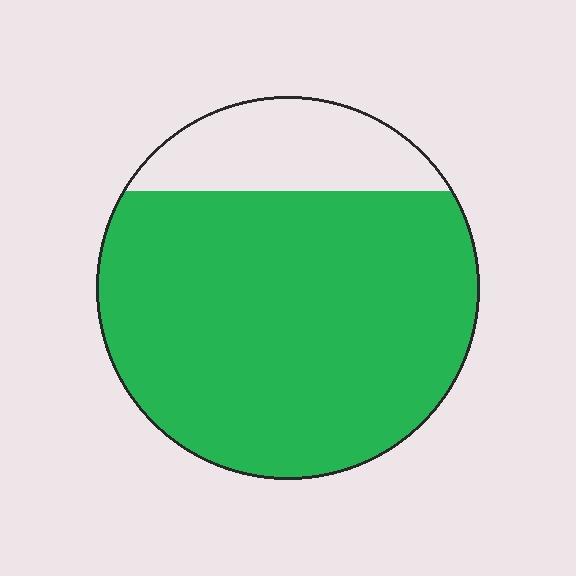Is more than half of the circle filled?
Yes.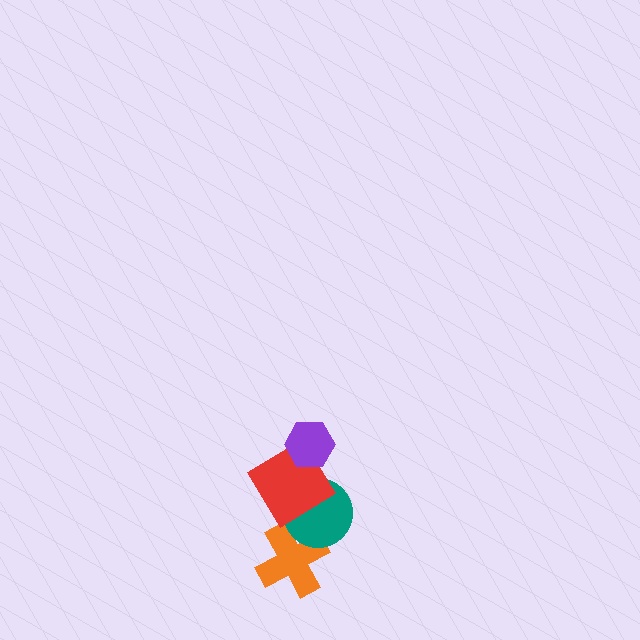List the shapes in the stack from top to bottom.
From top to bottom: the purple hexagon, the red diamond, the teal circle, the orange cross.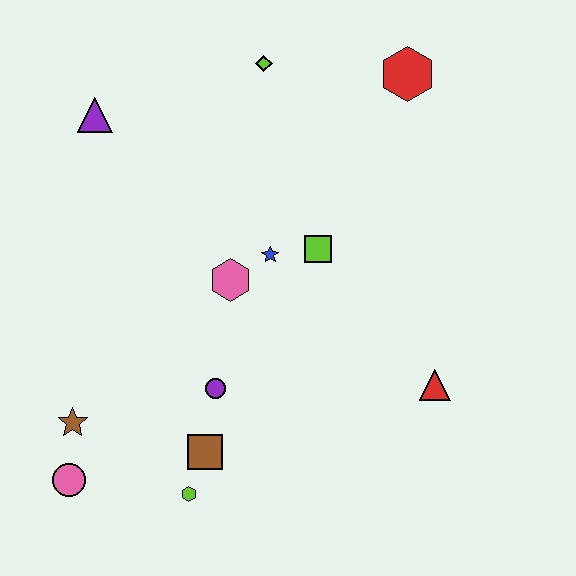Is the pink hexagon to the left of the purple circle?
No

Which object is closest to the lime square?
The blue star is closest to the lime square.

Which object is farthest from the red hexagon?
The pink circle is farthest from the red hexagon.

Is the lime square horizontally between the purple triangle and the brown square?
No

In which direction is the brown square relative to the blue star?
The brown square is below the blue star.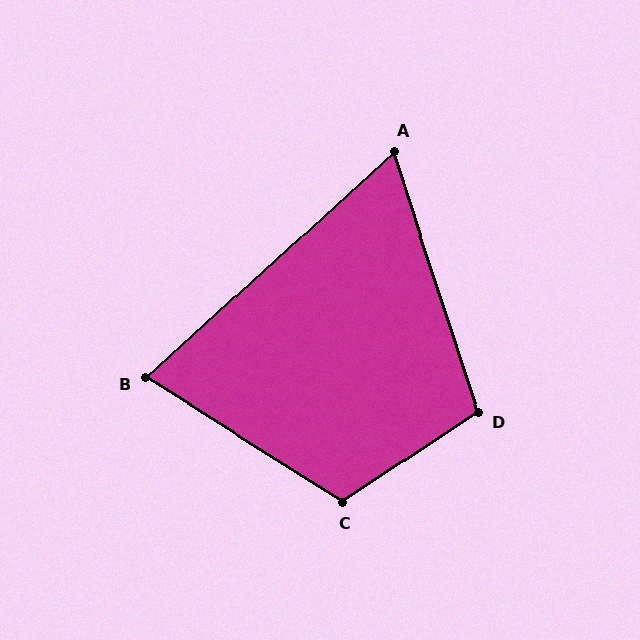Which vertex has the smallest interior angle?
A, at approximately 66 degrees.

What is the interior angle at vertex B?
Approximately 75 degrees (acute).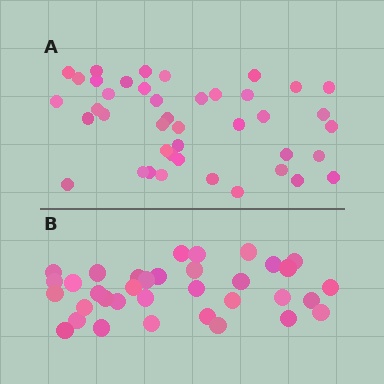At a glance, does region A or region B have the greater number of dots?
Region A (the top region) has more dots.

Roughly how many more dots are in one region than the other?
Region A has roughly 8 or so more dots than region B.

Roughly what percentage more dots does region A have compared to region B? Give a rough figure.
About 20% more.